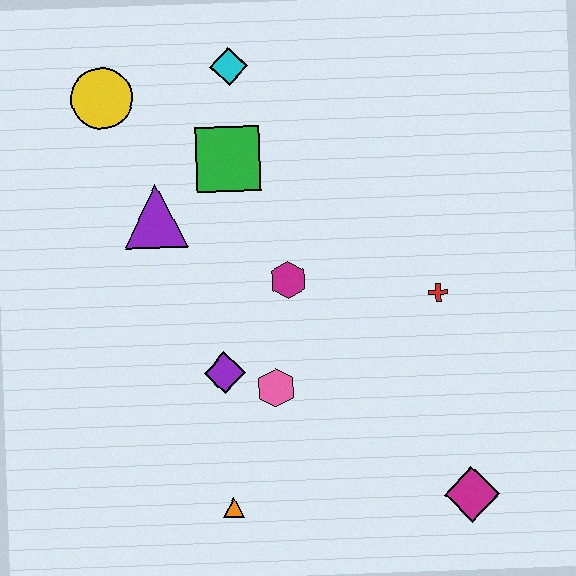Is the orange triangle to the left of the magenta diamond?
Yes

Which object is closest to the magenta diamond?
The red cross is closest to the magenta diamond.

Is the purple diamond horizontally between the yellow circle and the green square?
Yes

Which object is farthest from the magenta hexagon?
The magenta diamond is farthest from the magenta hexagon.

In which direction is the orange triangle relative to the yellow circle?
The orange triangle is below the yellow circle.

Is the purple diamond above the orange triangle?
Yes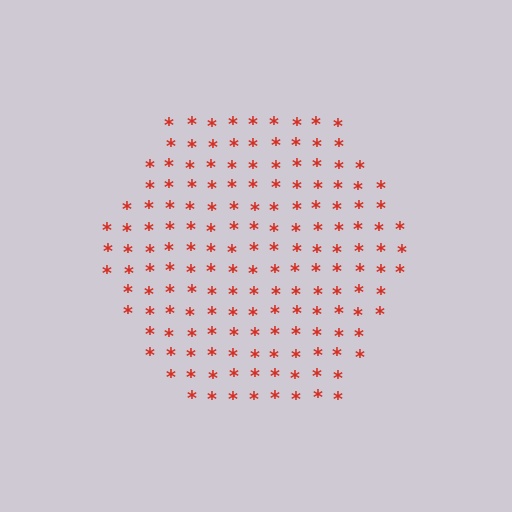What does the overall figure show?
The overall figure shows a hexagon.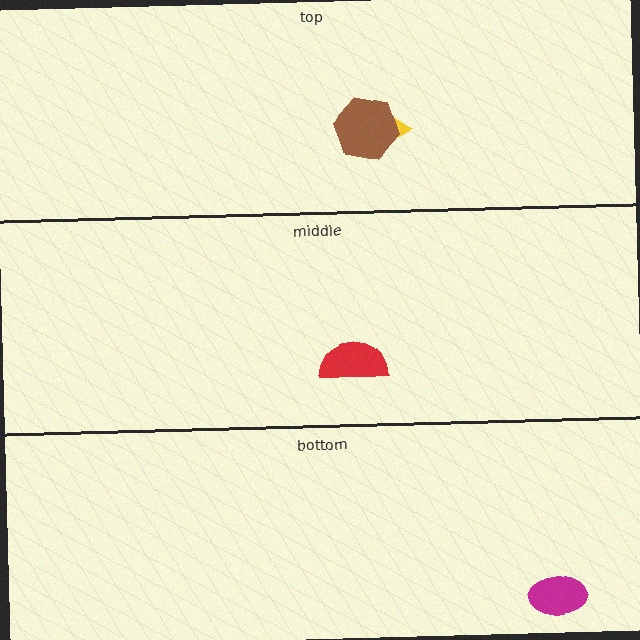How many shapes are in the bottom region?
1.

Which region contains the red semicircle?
The middle region.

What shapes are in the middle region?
The red semicircle.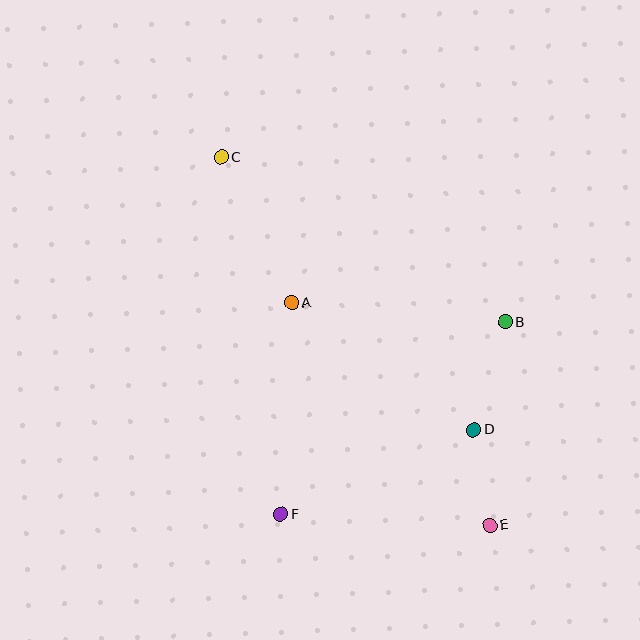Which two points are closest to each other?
Points D and E are closest to each other.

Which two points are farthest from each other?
Points C and E are farthest from each other.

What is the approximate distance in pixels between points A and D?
The distance between A and D is approximately 222 pixels.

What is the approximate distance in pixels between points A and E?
The distance between A and E is approximately 298 pixels.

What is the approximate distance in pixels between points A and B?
The distance between A and B is approximately 214 pixels.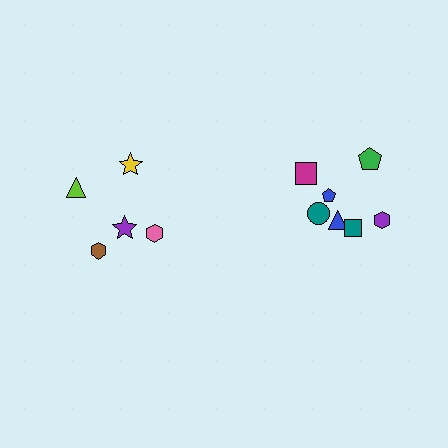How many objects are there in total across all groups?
There are 12 objects.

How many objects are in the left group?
There are 5 objects.